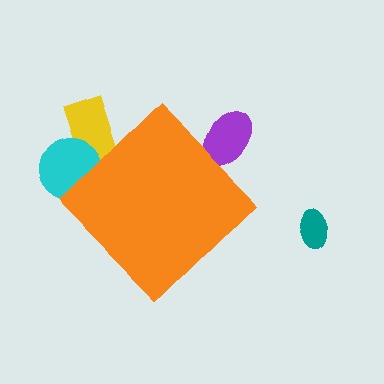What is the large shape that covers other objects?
An orange diamond.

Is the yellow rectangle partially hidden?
Yes, the yellow rectangle is partially hidden behind the orange diamond.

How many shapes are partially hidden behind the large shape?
3 shapes are partially hidden.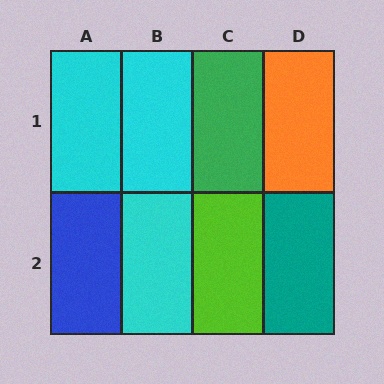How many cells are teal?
1 cell is teal.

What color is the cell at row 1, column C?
Green.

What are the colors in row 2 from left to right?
Blue, cyan, lime, teal.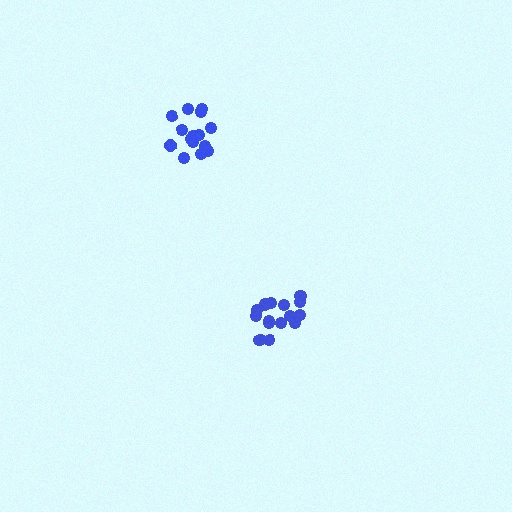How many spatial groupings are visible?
There are 2 spatial groupings.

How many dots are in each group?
Group 1: 15 dots, Group 2: 15 dots (30 total).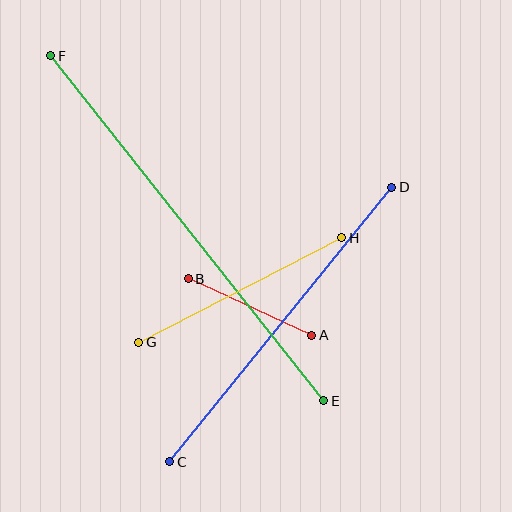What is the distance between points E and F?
The distance is approximately 440 pixels.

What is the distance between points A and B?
The distance is approximately 136 pixels.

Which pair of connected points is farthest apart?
Points E and F are farthest apart.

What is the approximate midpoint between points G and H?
The midpoint is at approximately (240, 290) pixels.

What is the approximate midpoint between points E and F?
The midpoint is at approximately (187, 228) pixels.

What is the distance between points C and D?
The distance is approximately 353 pixels.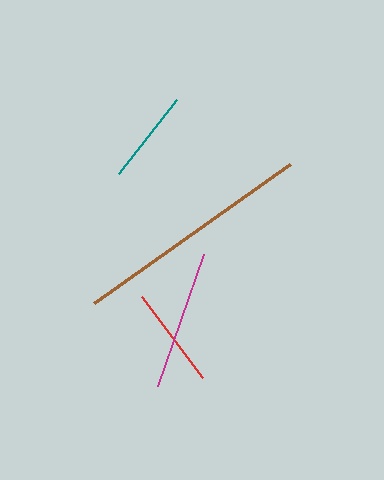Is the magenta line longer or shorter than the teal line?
The magenta line is longer than the teal line.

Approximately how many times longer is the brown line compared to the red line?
The brown line is approximately 2.4 times the length of the red line.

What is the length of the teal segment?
The teal segment is approximately 94 pixels long.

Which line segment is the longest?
The brown line is the longest at approximately 240 pixels.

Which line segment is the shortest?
The teal line is the shortest at approximately 94 pixels.